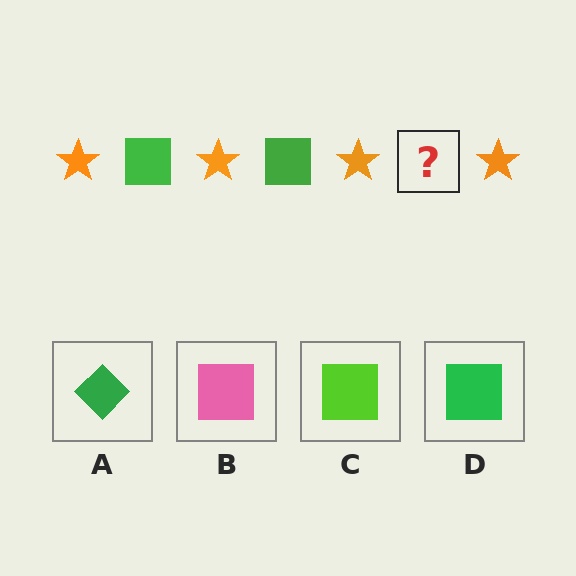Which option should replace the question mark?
Option D.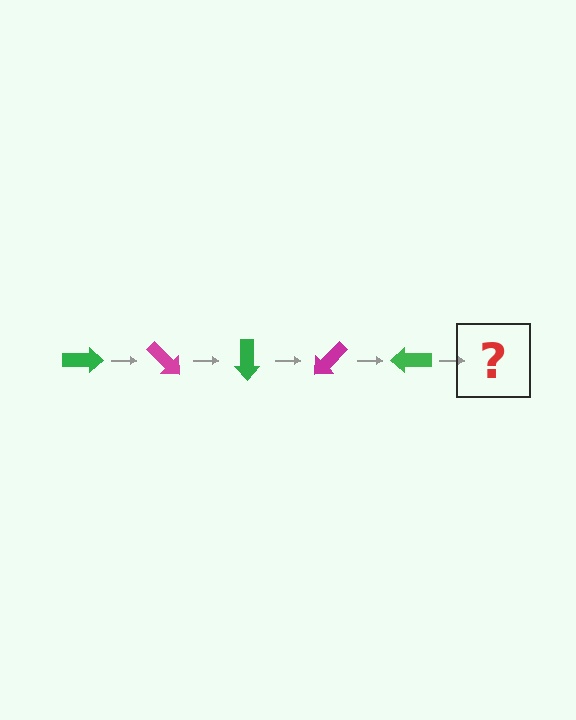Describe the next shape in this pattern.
It should be a magenta arrow, rotated 225 degrees from the start.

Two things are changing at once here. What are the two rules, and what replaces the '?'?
The two rules are that it rotates 45 degrees each step and the color cycles through green and magenta. The '?' should be a magenta arrow, rotated 225 degrees from the start.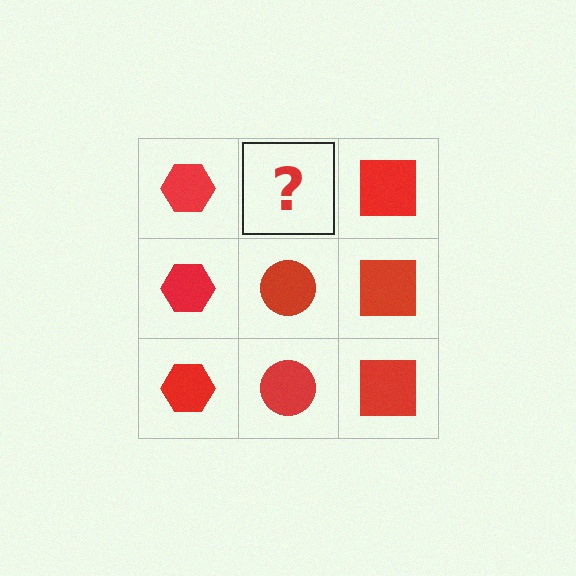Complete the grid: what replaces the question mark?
The question mark should be replaced with a red circle.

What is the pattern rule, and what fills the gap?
The rule is that each column has a consistent shape. The gap should be filled with a red circle.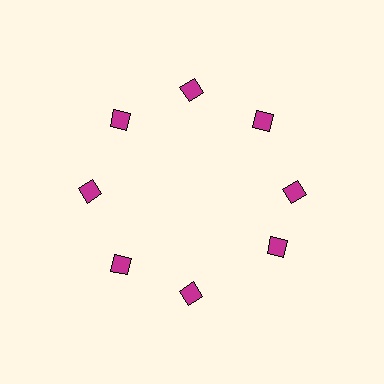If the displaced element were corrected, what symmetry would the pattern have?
It would have 8-fold rotational symmetry — the pattern would map onto itself every 45 degrees.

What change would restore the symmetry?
The symmetry would be restored by rotating it back into even spacing with its neighbors so that all 8 diamonds sit at equal angles and equal distance from the center.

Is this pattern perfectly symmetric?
No. The 8 magenta diamonds are arranged in a ring, but one element near the 4 o'clock position is rotated out of alignment along the ring, breaking the 8-fold rotational symmetry.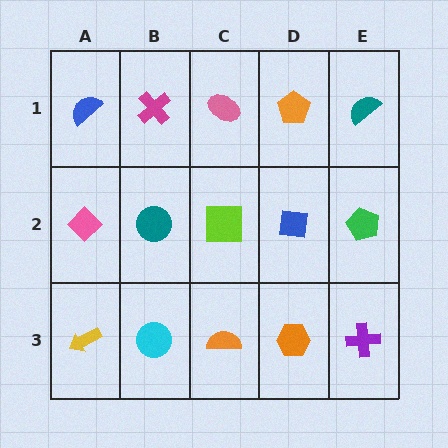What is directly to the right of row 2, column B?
A lime square.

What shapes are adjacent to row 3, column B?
A teal circle (row 2, column B), a yellow arrow (row 3, column A), an orange semicircle (row 3, column C).